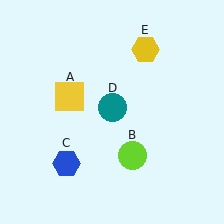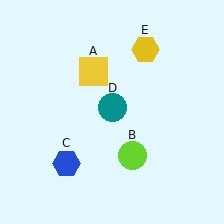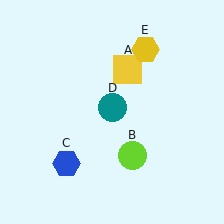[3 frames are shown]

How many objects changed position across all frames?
1 object changed position: yellow square (object A).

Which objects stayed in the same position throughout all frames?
Lime circle (object B) and blue hexagon (object C) and teal circle (object D) and yellow hexagon (object E) remained stationary.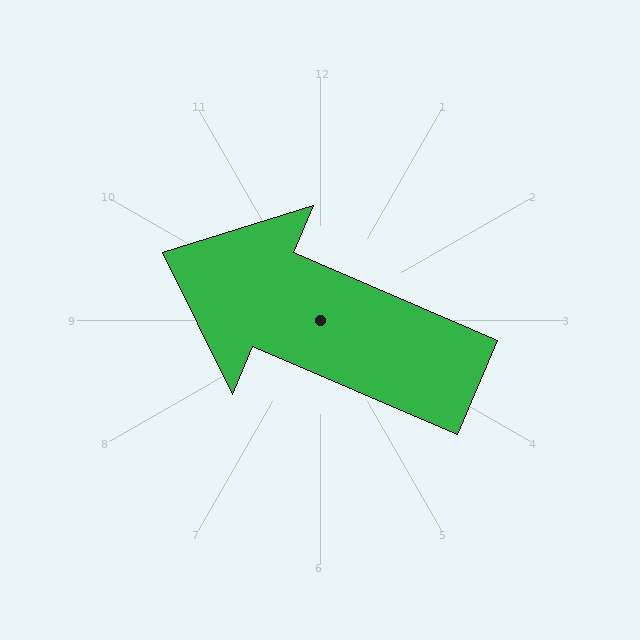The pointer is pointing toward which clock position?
Roughly 10 o'clock.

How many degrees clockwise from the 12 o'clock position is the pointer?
Approximately 293 degrees.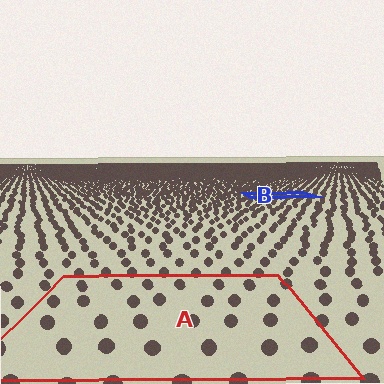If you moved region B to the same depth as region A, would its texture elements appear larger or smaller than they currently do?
They would appear larger. At a closer depth, the same texture elements are projected at a bigger on-screen size.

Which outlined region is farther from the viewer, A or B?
Region B is farther from the viewer — the texture elements inside it appear smaller and more densely packed.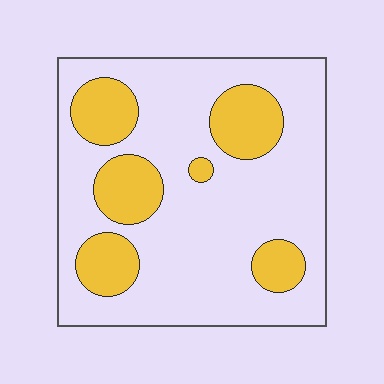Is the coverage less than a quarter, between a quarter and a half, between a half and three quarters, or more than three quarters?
Between a quarter and a half.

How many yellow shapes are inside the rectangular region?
6.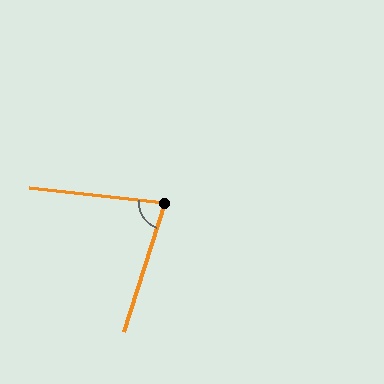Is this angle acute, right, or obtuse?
It is acute.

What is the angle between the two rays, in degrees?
Approximately 79 degrees.